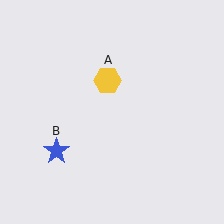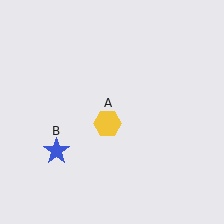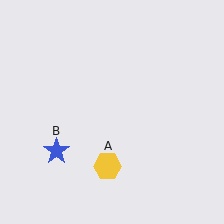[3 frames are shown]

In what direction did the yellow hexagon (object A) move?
The yellow hexagon (object A) moved down.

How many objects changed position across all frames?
1 object changed position: yellow hexagon (object A).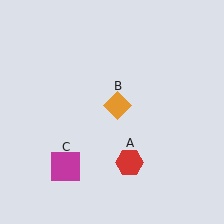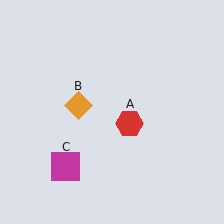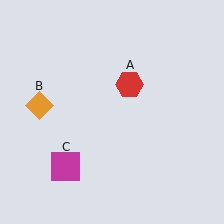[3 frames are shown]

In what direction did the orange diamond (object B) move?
The orange diamond (object B) moved left.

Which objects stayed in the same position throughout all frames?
Magenta square (object C) remained stationary.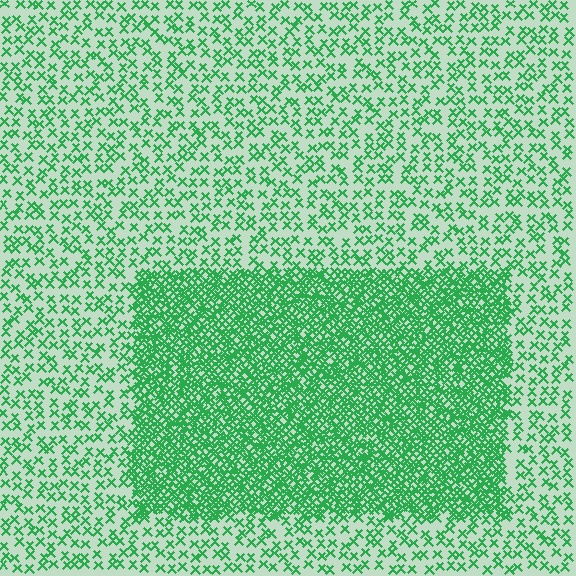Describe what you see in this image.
The image contains small green elements arranged at two different densities. A rectangle-shaped region is visible where the elements are more densely packed than the surrounding area.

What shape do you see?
I see a rectangle.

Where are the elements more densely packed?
The elements are more densely packed inside the rectangle boundary.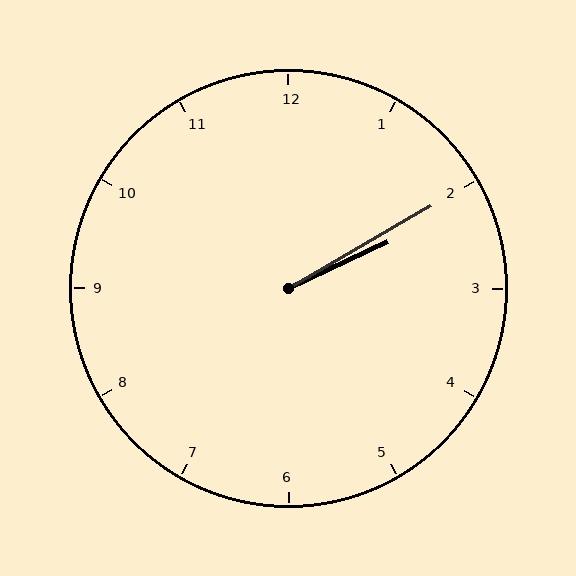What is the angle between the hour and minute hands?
Approximately 5 degrees.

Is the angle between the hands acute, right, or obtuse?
It is acute.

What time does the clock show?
2:10.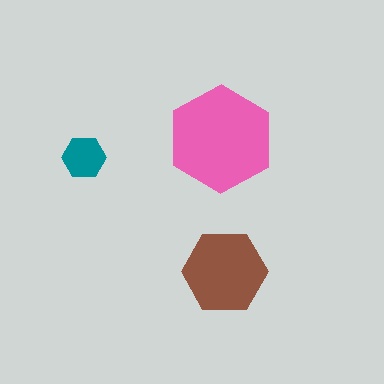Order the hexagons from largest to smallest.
the pink one, the brown one, the teal one.